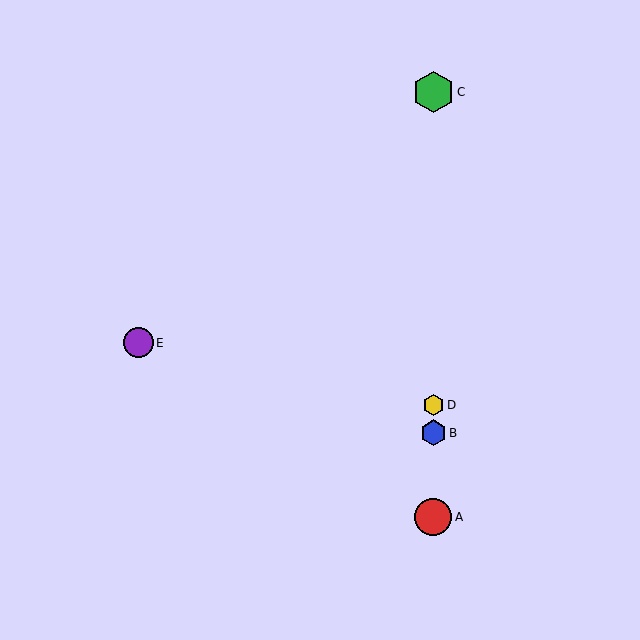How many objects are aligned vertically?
4 objects (A, B, C, D) are aligned vertically.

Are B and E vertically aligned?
No, B is at x≈433 and E is at x≈138.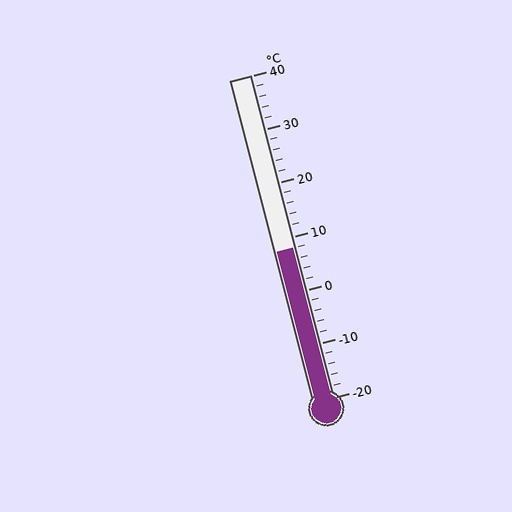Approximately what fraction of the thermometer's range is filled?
The thermometer is filled to approximately 45% of its range.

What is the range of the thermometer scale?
The thermometer scale ranges from -20°C to 40°C.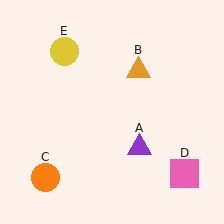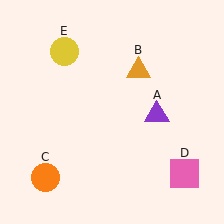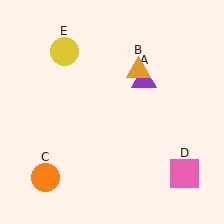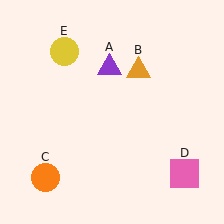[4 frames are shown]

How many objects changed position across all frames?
1 object changed position: purple triangle (object A).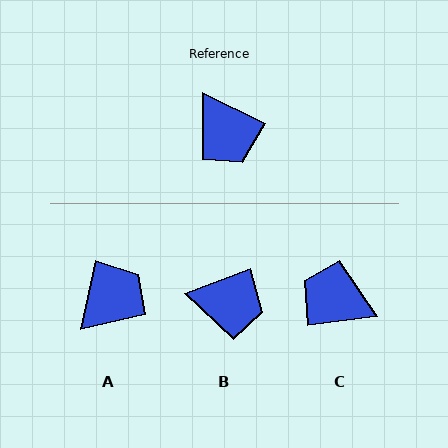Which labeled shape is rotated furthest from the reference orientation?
C, about 146 degrees away.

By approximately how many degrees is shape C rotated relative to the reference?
Approximately 146 degrees clockwise.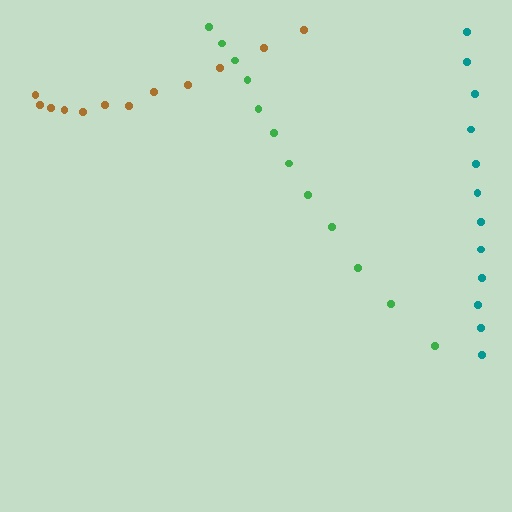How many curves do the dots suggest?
There are 3 distinct paths.